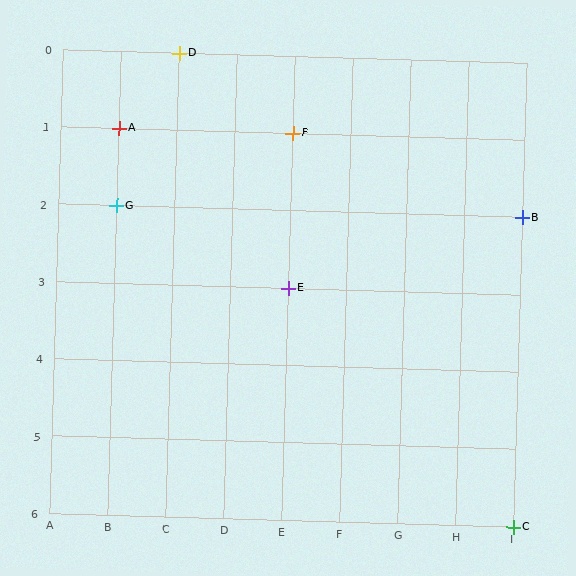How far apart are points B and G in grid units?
Points B and G are 7 columns apart.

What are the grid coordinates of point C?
Point C is at grid coordinates (I, 6).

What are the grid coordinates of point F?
Point F is at grid coordinates (E, 1).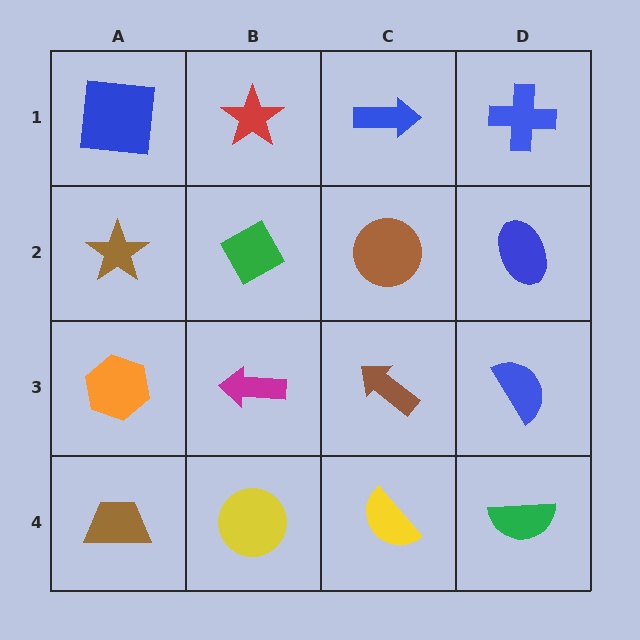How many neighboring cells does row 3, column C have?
4.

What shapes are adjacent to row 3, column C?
A brown circle (row 2, column C), a yellow semicircle (row 4, column C), a magenta arrow (row 3, column B), a blue semicircle (row 3, column D).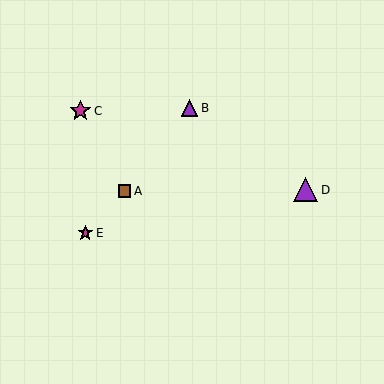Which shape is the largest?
The purple triangle (labeled D) is the largest.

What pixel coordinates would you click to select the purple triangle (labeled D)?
Click at (306, 190) to select the purple triangle D.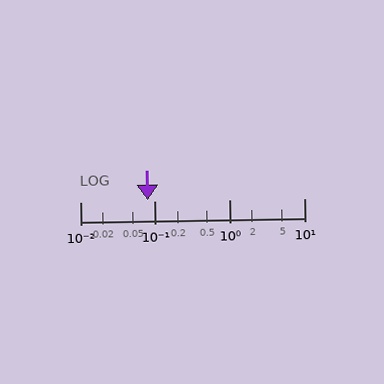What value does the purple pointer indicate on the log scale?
The pointer indicates approximately 0.081.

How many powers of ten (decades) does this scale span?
The scale spans 3 decades, from 0.01 to 10.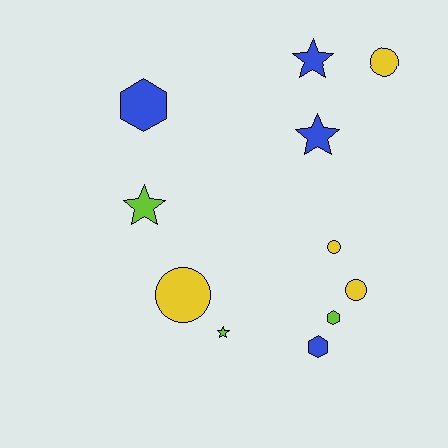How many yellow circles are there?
There are 4 yellow circles.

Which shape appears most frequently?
Circle, with 4 objects.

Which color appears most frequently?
Yellow, with 4 objects.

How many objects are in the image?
There are 11 objects.